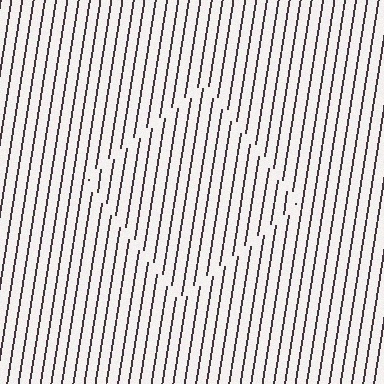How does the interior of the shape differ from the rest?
The interior of the shape contains the same grating, shifted by half a period — the contour is defined by the phase discontinuity where line-ends from the inner and outer gratings abut.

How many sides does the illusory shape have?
4 sides — the line-ends trace a square.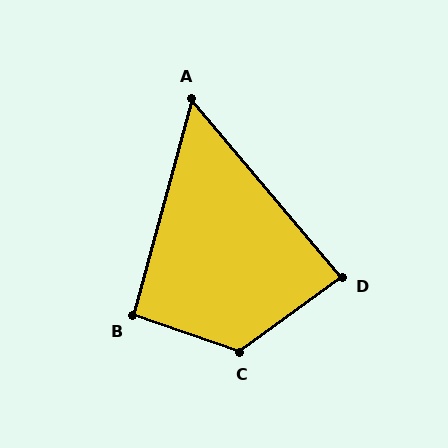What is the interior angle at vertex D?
Approximately 86 degrees (approximately right).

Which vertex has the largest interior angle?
C, at approximately 125 degrees.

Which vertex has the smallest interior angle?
A, at approximately 55 degrees.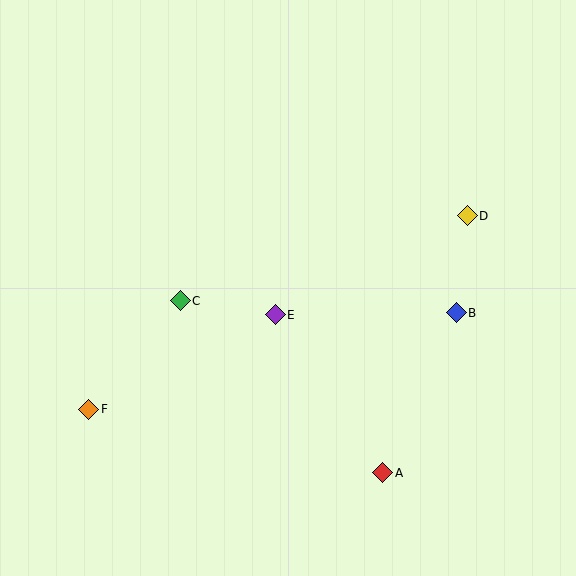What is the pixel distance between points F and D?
The distance between F and D is 425 pixels.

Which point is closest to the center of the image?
Point E at (275, 315) is closest to the center.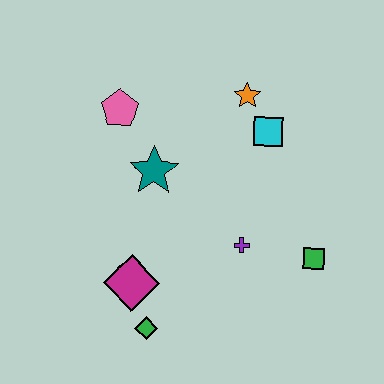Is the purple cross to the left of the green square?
Yes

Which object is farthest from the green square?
The pink pentagon is farthest from the green square.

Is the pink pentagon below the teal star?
No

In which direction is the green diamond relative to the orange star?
The green diamond is below the orange star.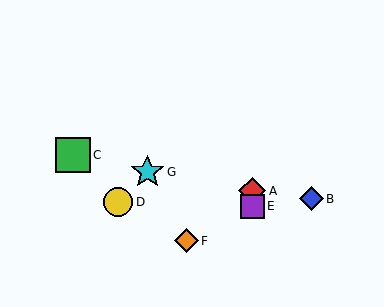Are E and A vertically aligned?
Yes, both are at x≈252.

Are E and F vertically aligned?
No, E is at x≈252 and F is at x≈187.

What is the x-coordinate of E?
Object E is at x≈252.